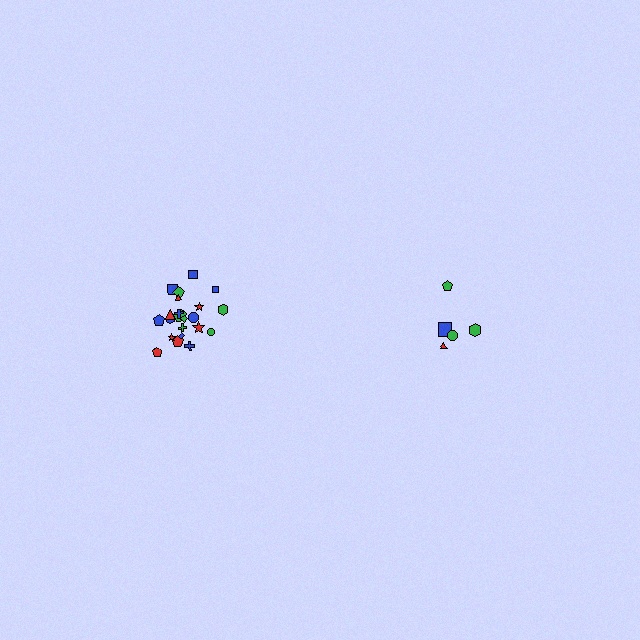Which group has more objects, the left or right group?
The left group.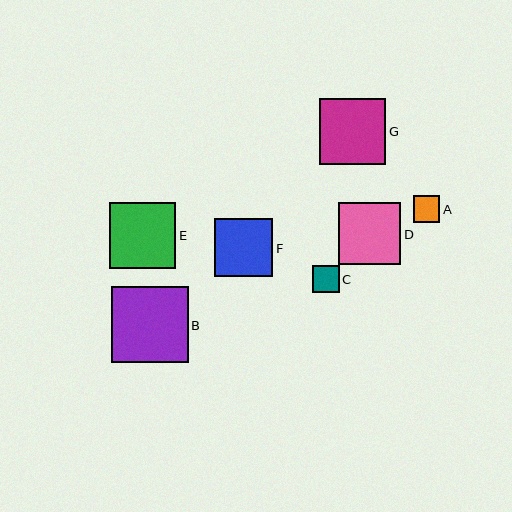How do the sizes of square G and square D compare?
Square G and square D are approximately the same size.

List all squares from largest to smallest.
From largest to smallest: B, E, G, D, F, C, A.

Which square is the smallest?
Square A is the smallest with a size of approximately 26 pixels.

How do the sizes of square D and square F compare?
Square D and square F are approximately the same size.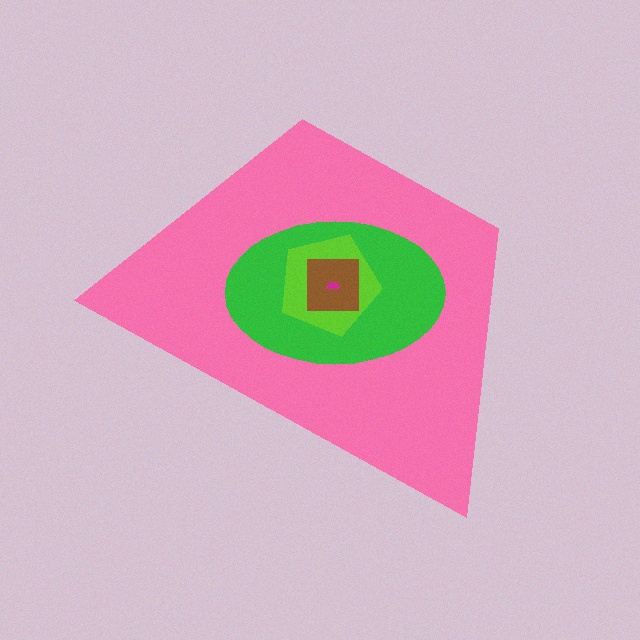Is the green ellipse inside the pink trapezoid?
Yes.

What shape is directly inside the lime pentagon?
The brown square.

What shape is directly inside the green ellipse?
The lime pentagon.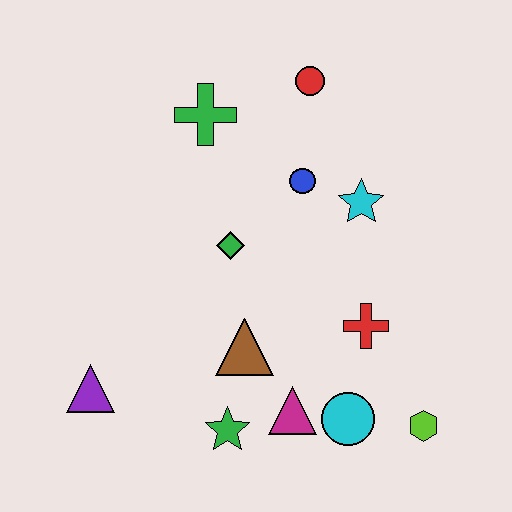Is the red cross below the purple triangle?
No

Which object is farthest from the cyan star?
The purple triangle is farthest from the cyan star.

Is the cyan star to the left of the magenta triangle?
No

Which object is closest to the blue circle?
The cyan star is closest to the blue circle.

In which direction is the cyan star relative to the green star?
The cyan star is above the green star.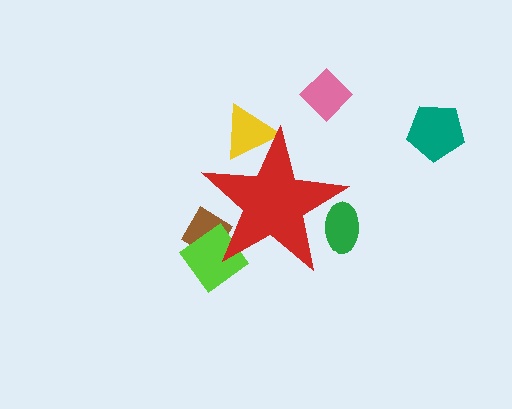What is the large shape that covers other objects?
A red star.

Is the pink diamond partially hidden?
No, the pink diamond is fully visible.